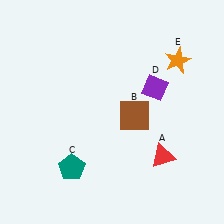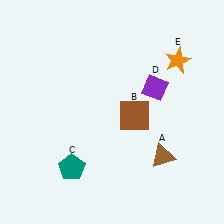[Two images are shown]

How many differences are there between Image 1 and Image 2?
There is 1 difference between the two images.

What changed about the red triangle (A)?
In Image 1, A is red. In Image 2, it changed to brown.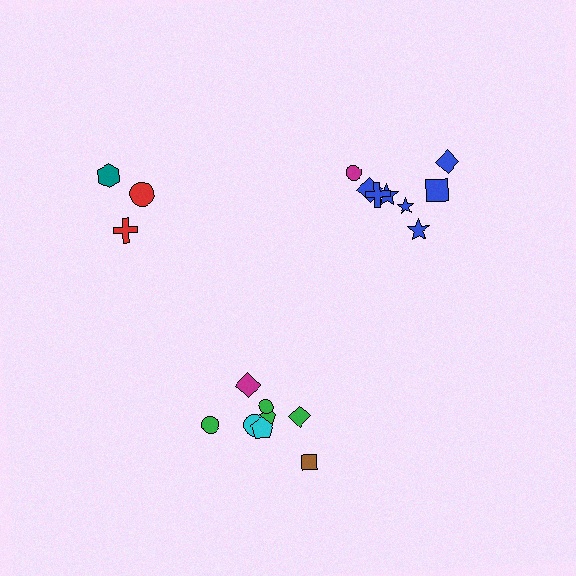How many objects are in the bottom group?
There are 8 objects.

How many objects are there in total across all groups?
There are 19 objects.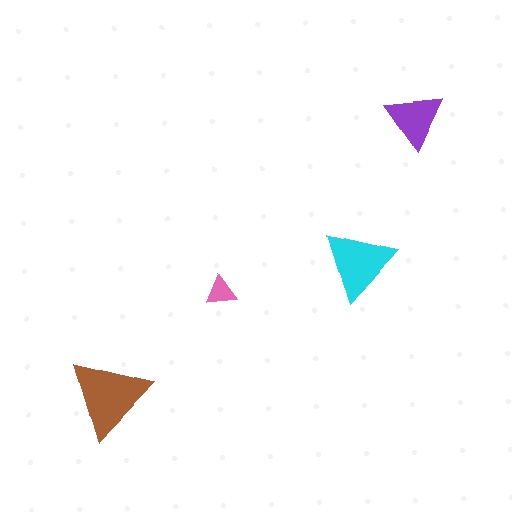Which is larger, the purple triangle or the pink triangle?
The purple one.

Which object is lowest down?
The brown triangle is bottommost.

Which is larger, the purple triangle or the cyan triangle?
The cyan one.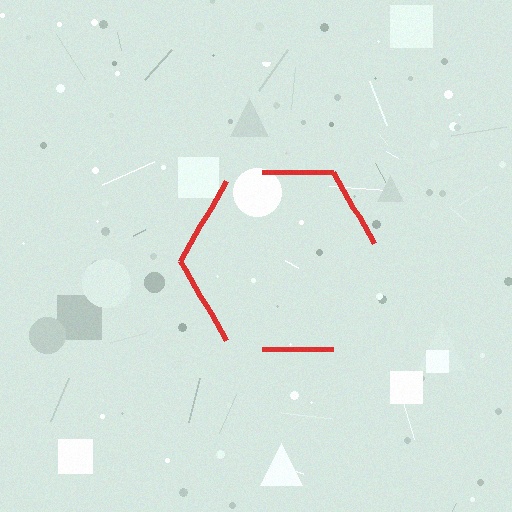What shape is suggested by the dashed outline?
The dashed outline suggests a hexagon.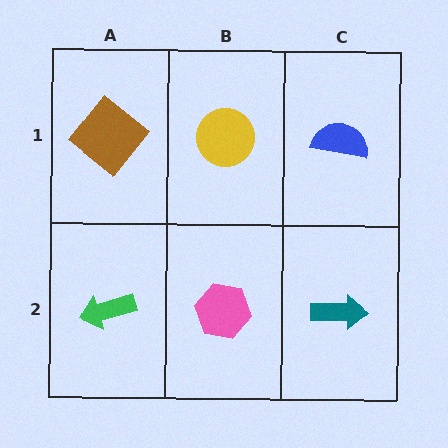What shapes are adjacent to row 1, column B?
A pink hexagon (row 2, column B), a brown diamond (row 1, column A), a blue semicircle (row 1, column C).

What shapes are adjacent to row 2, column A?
A brown diamond (row 1, column A), a pink hexagon (row 2, column B).